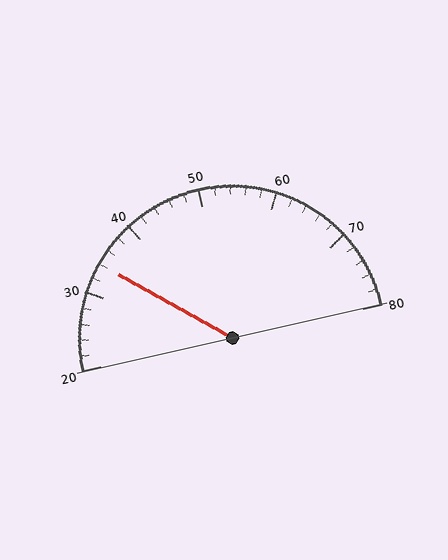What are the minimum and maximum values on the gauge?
The gauge ranges from 20 to 80.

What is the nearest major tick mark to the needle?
The nearest major tick mark is 30.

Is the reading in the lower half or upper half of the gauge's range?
The reading is in the lower half of the range (20 to 80).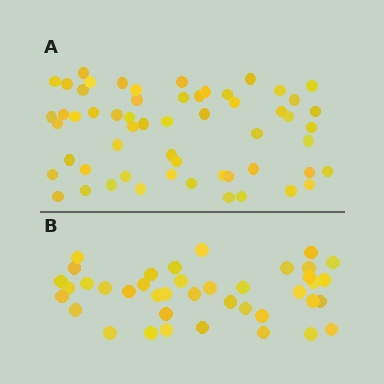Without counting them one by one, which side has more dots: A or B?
Region A (the top region) has more dots.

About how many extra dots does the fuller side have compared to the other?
Region A has approximately 15 more dots than region B.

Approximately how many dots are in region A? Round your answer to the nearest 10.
About 60 dots. (The exact count is 57, which rounds to 60.)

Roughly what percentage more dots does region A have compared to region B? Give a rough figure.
About 40% more.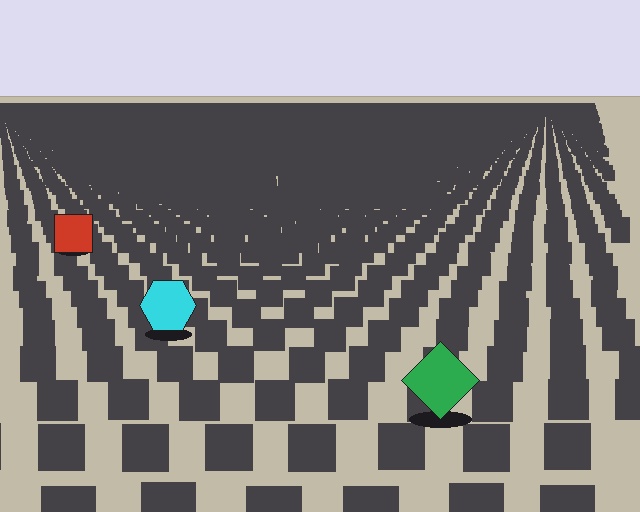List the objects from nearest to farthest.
From nearest to farthest: the green diamond, the cyan hexagon, the red square.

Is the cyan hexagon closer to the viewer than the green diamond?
No. The green diamond is closer — you can tell from the texture gradient: the ground texture is coarser near it.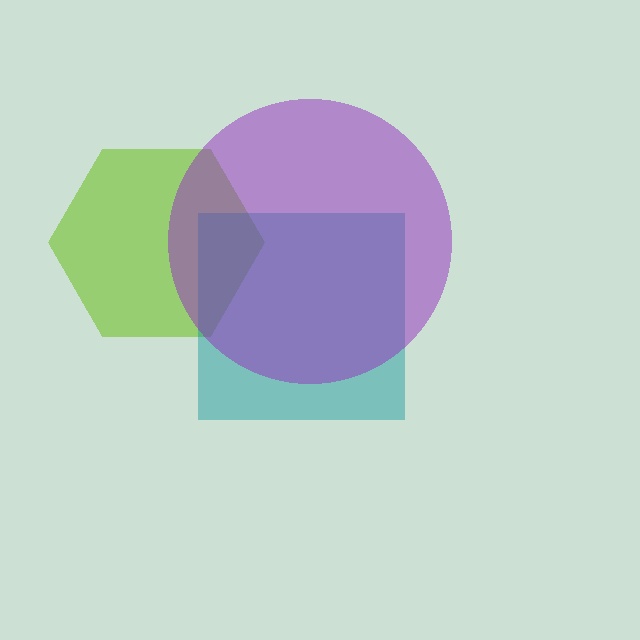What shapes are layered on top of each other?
The layered shapes are: a lime hexagon, a teal square, a purple circle.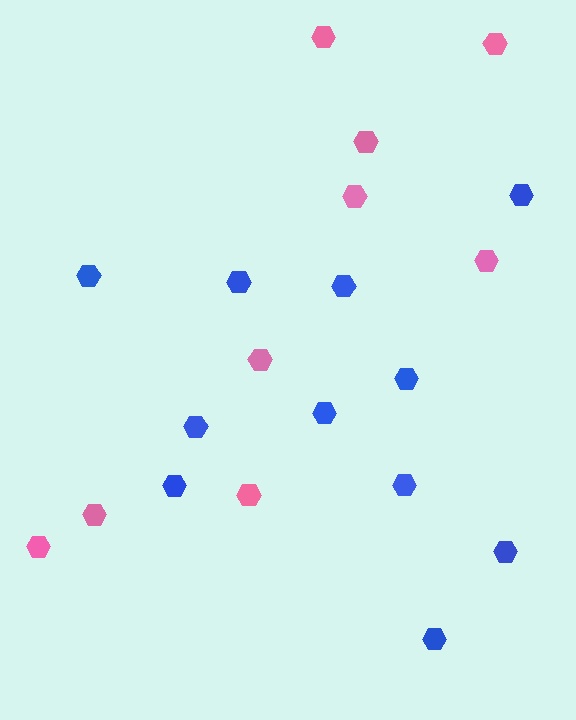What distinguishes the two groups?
There are 2 groups: one group of pink hexagons (9) and one group of blue hexagons (11).